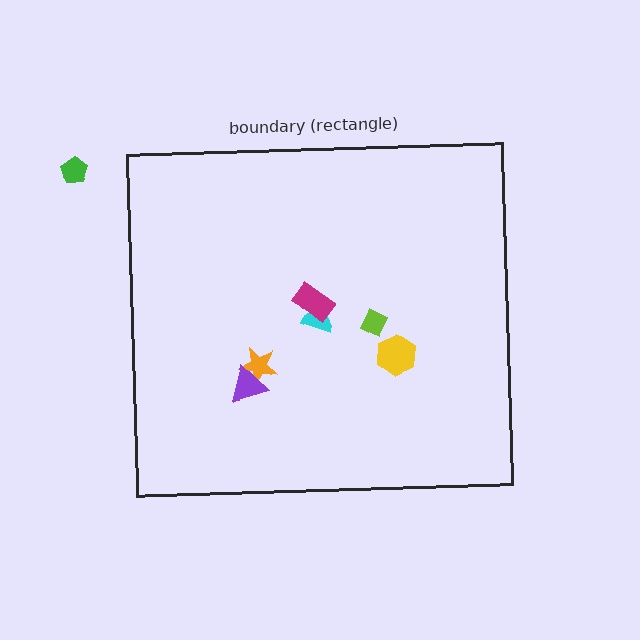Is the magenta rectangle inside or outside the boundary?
Inside.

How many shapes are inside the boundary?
6 inside, 1 outside.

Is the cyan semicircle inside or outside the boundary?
Inside.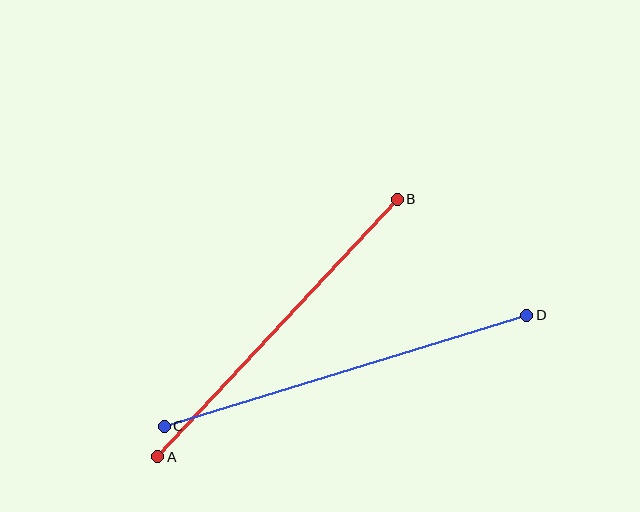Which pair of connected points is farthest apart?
Points C and D are farthest apart.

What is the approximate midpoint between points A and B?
The midpoint is at approximately (278, 328) pixels.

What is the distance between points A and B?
The distance is approximately 351 pixels.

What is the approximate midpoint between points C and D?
The midpoint is at approximately (346, 371) pixels.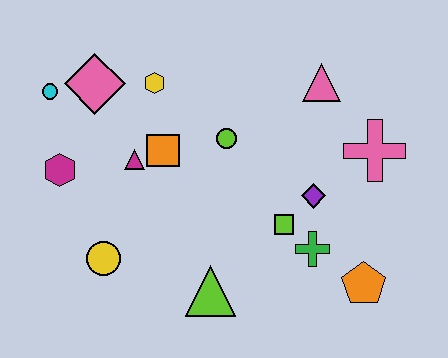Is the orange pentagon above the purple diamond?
No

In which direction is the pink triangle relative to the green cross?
The pink triangle is above the green cross.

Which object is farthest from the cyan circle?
The orange pentagon is farthest from the cyan circle.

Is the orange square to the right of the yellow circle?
Yes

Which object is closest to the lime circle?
The orange square is closest to the lime circle.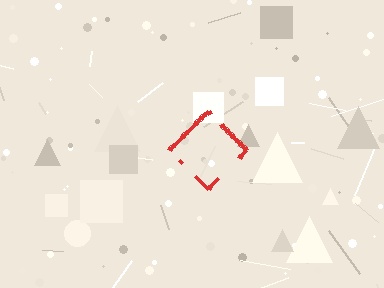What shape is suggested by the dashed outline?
The dashed outline suggests a diamond.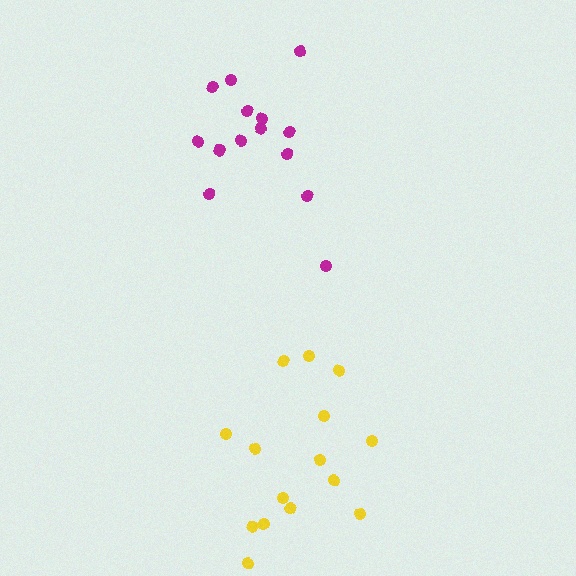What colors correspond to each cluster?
The clusters are colored: magenta, yellow.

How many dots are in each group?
Group 1: 14 dots, Group 2: 15 dots (29 total).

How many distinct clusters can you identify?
There are 2 distinct clusters.